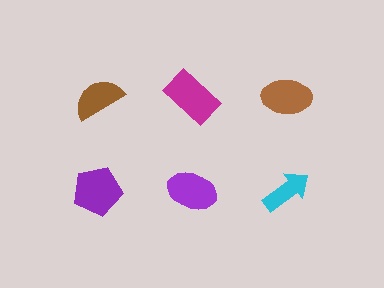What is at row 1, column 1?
A brown semicircle.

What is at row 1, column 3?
A brown ellipse.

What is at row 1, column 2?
A magenta rectangle.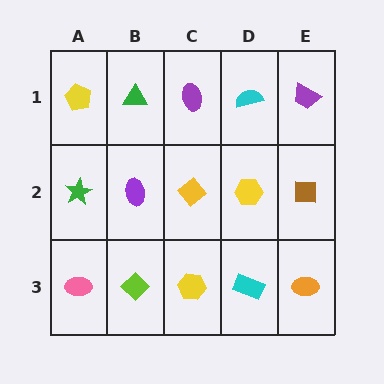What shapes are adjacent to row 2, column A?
A yellow pentagon (row 1, column A), a pink ellipse (row 3, column A), a purple ellipse (row 2, column B).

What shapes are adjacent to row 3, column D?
A yellow hexagon (row 2, column D), a yellow hexagon (row 3, column C), an orange ellipse (row 3, column E).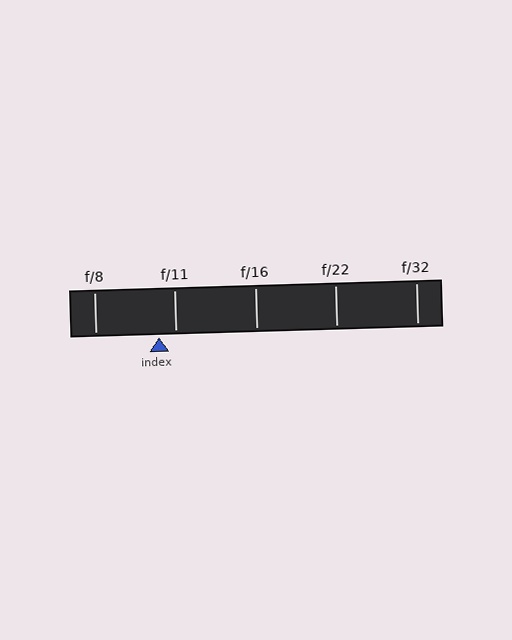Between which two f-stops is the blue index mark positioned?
The index mark is between f/8 and f/11.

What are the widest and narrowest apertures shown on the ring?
The widest aperture shown is f/8 and the narrowest is f/32.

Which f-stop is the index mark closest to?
The index mark is closest to f/11.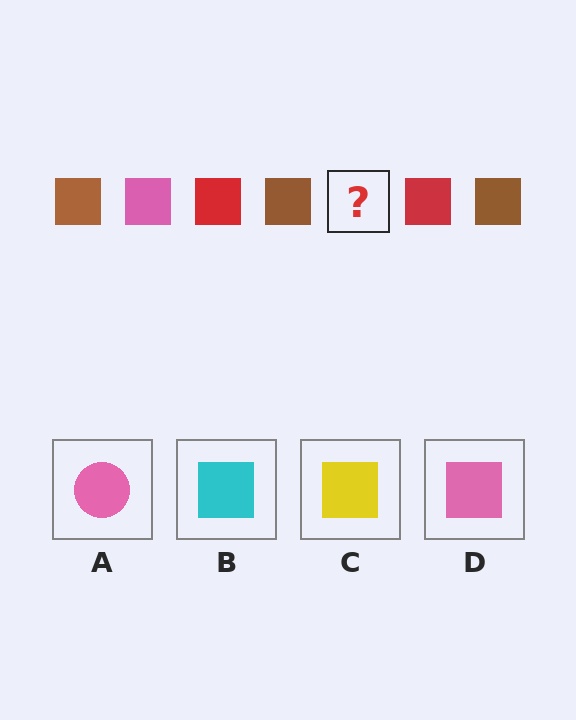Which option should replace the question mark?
Option D.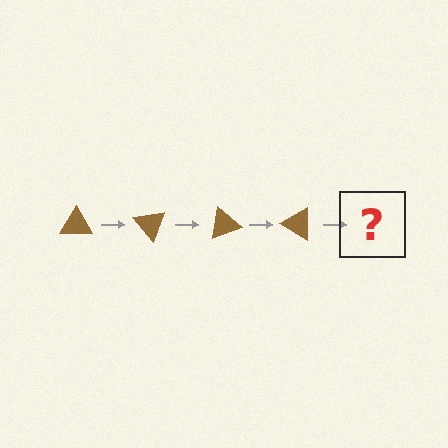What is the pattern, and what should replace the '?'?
The pattern is that the triangle rotates 50 degrees each step. The '?' should be a brown triangle rotated 200 degrees.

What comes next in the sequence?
The next element should be a brown triangle rotated 200 degrees.